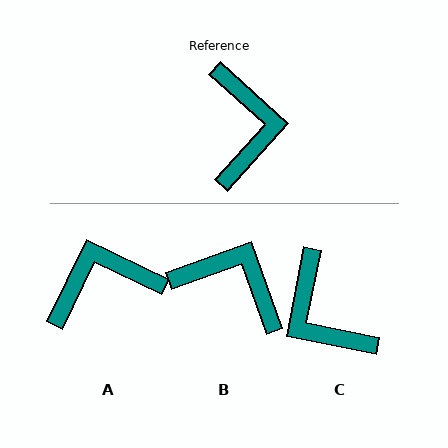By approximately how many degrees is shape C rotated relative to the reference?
Approximately 149 degrees clockwise.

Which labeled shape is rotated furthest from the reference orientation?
C, about 149 degrees away.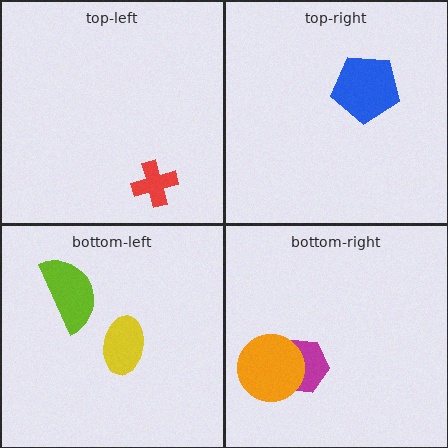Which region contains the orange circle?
The bottom-right region.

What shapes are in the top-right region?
The blue pentagon.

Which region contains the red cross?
The top-left region.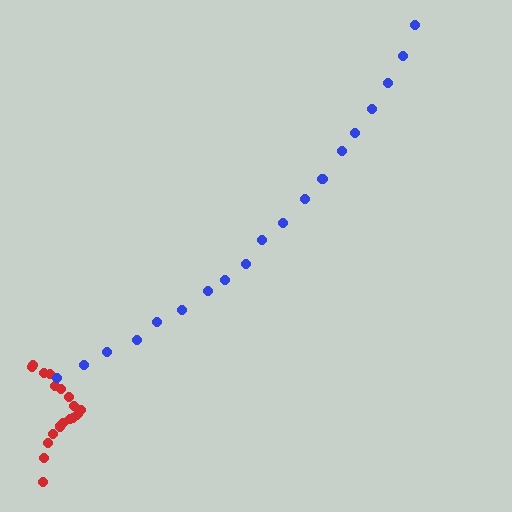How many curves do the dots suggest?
There are 2 distinct paths.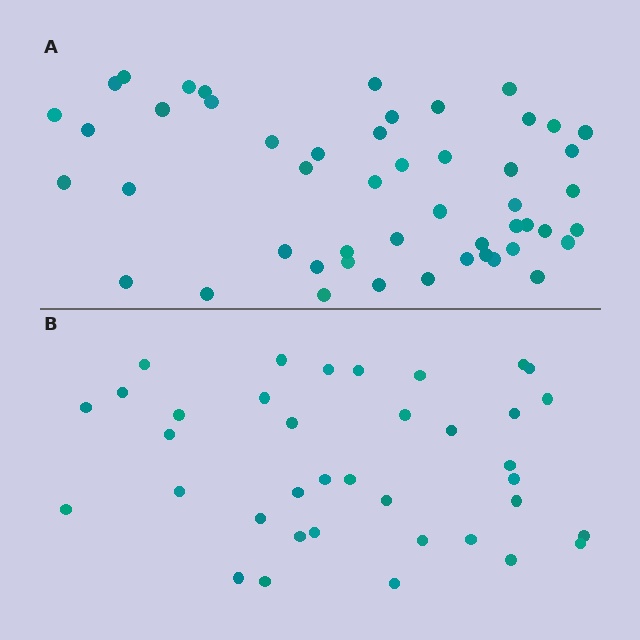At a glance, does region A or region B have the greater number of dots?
Region A (the top region) has more dots.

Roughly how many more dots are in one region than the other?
Region A has approximately 15 more dots than region B.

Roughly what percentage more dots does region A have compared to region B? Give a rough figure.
About 35% more.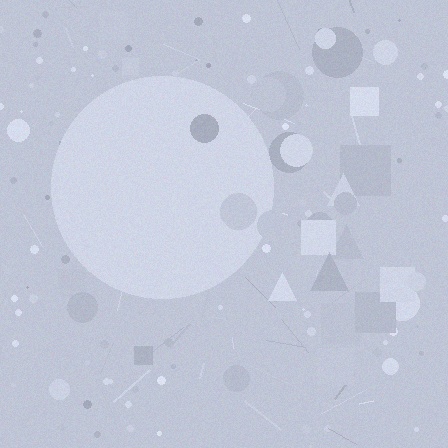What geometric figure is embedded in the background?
A circle is embedded in the background.